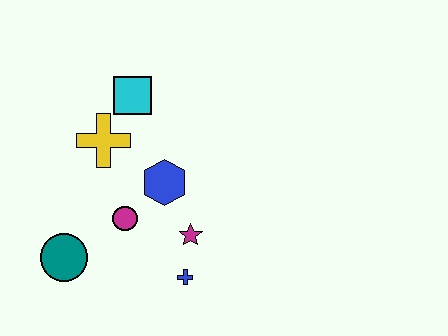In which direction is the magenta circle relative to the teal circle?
The magenta circle is to the right of the teal circle.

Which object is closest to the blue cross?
The magenta star is closest to the blue cross.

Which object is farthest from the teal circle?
The cyan square is farthest from the teal circle.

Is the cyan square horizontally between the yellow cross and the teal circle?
No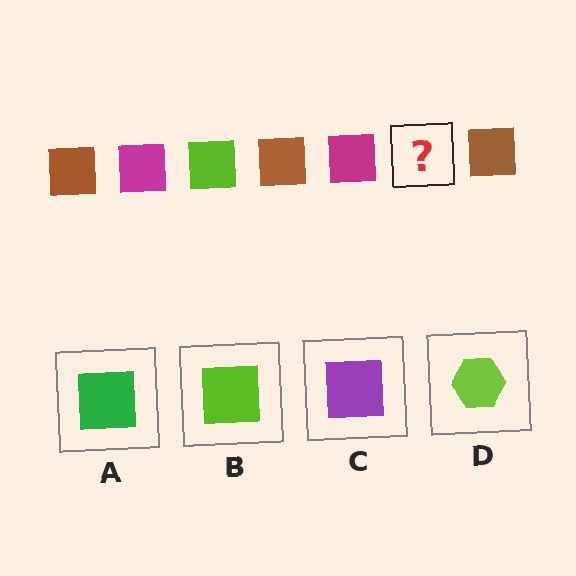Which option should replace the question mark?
Option B.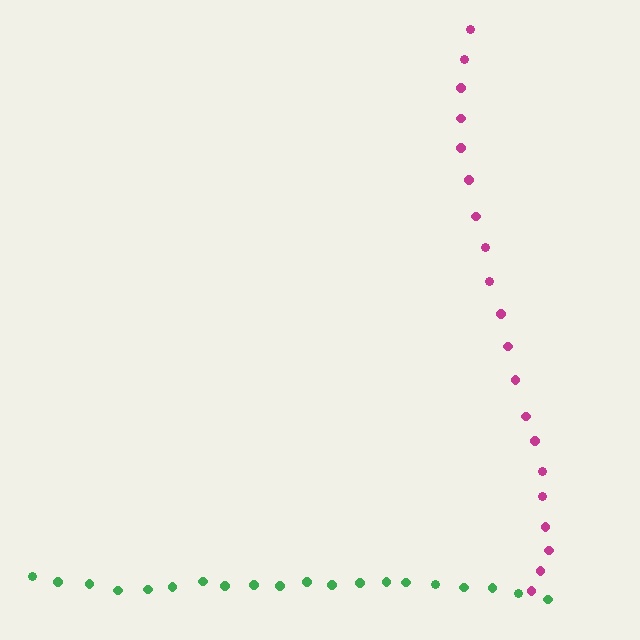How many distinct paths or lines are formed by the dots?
There are 2 distinct paths.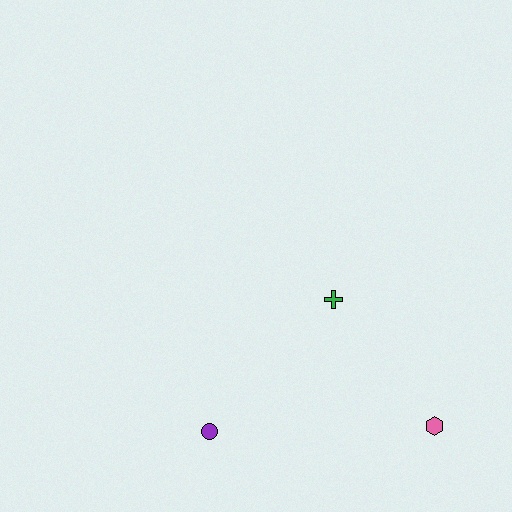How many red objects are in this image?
There are no red objects.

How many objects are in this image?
There are 3 objects.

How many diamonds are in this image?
There are no diamonds.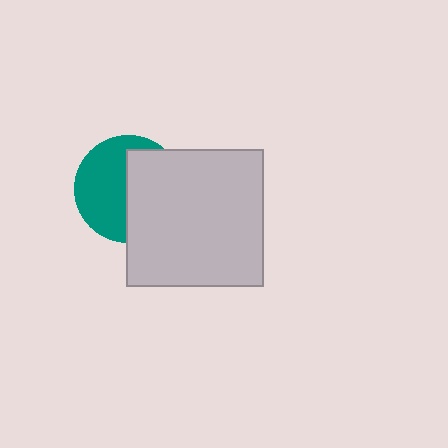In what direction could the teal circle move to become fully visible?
The teal circle could move left. That would shift it out from behind the light gray square entirely.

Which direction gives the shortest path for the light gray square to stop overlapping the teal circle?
Moving right gives the shortest separation.